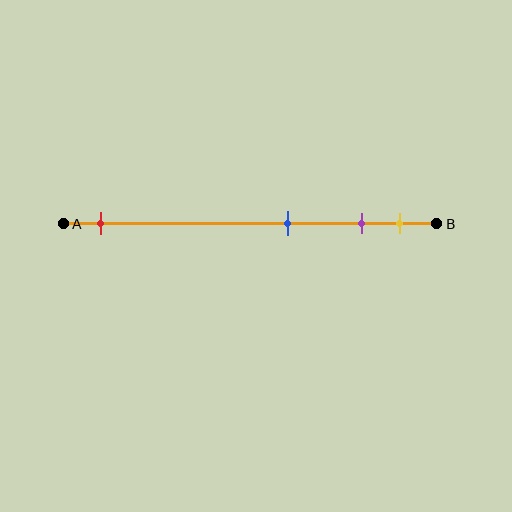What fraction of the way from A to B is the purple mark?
The purple mark is approximately 80% (0.8) of the way from A to B.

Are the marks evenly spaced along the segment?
No, the marks are not evenly spaced.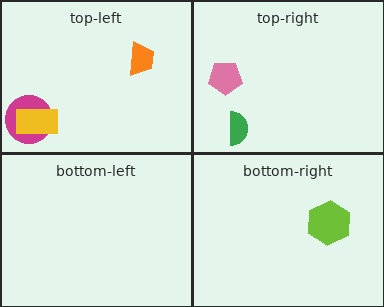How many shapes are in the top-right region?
2.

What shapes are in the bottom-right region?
The lime hexagon.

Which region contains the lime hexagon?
The bottom-right region.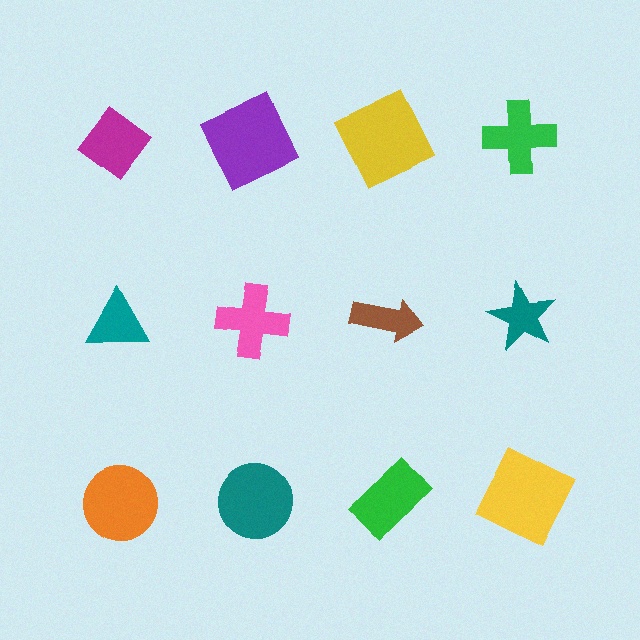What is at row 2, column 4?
A teal star.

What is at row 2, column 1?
A teal triangle.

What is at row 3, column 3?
A green rectangle.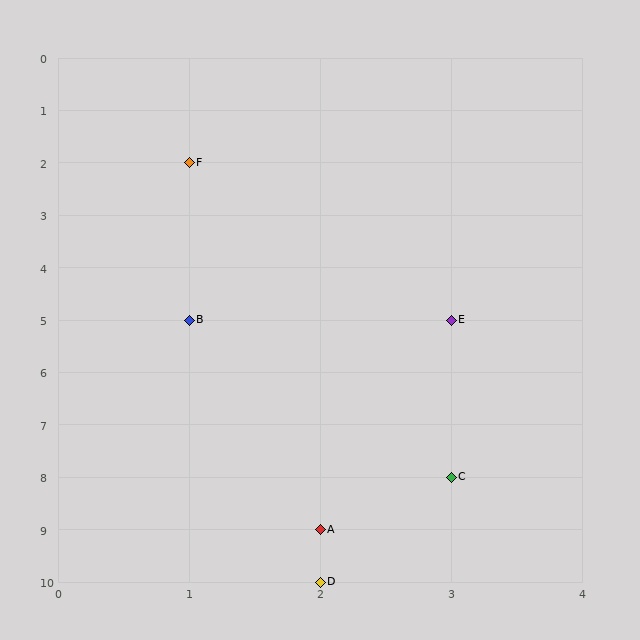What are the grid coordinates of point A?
Point A is at grid coordinates (2, 9).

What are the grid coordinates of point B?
Point B is at grid coordinates (1, 5).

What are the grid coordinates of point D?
Point D is at grid coordinates (2, 10).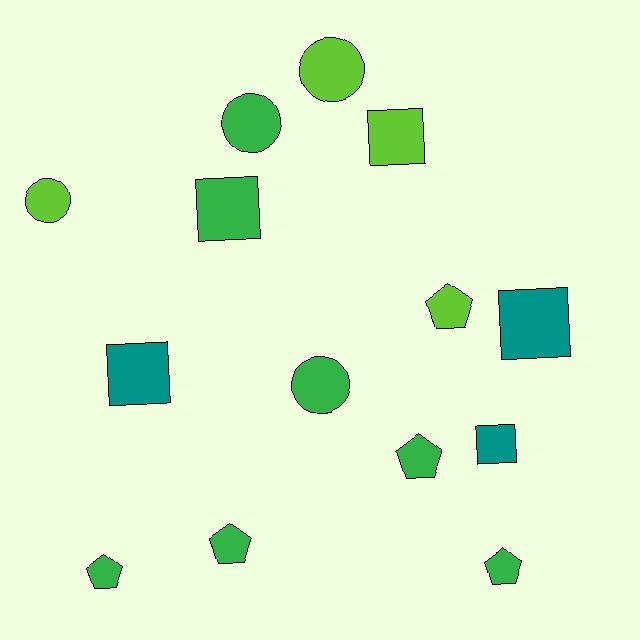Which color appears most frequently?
Green, with 7 objects.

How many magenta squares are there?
There are no magenta squares.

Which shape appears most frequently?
Pentagon, with 5 objects.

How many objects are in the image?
There are 14 objects.